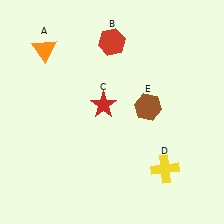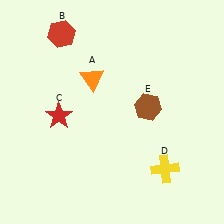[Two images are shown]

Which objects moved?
The objects that moved are: the orange triangle (A), the red hexagon (B), the red star (C).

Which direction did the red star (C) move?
The red star (C) moved left.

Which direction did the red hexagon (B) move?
The red hexagon (B) moved left.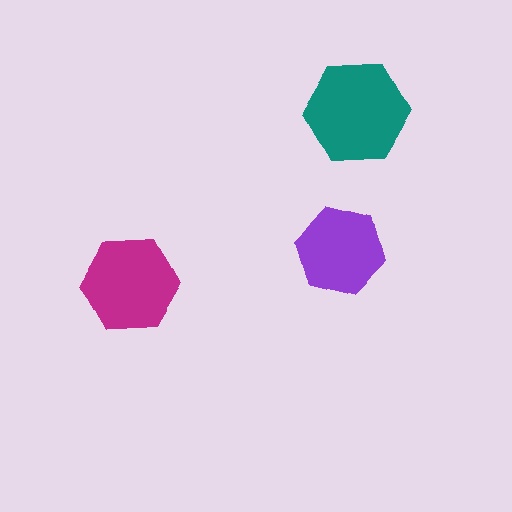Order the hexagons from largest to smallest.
the teal one, the magenta one, the purple one.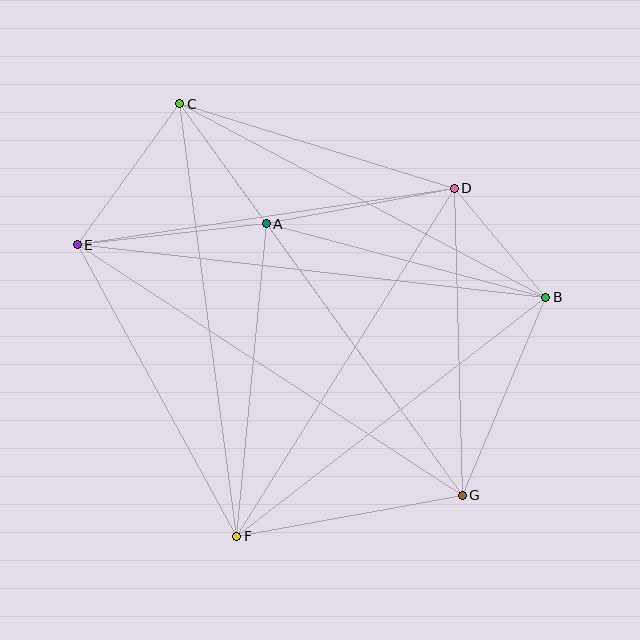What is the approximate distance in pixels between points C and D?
The distance between C and D is approximately 287 pixels.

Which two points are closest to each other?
Points B and D are closest to each other.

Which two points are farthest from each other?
Points C and G are farthest from each other.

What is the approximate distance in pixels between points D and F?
The distance between D and F is approximately 411 pixels.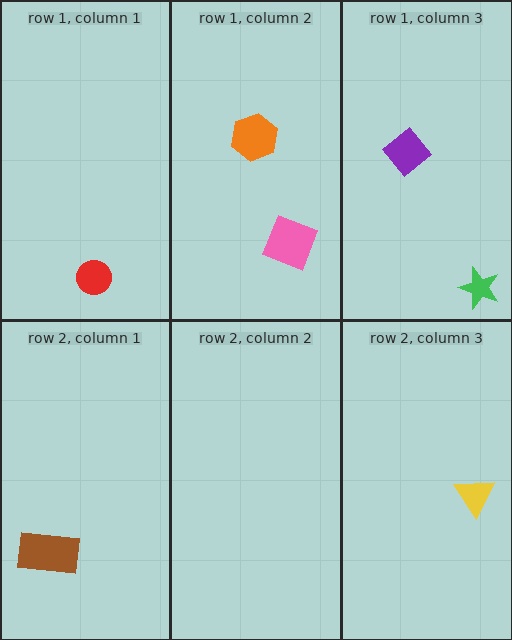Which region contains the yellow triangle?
The row 2, column 3 region.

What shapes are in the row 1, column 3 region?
The purple diamond, the green star.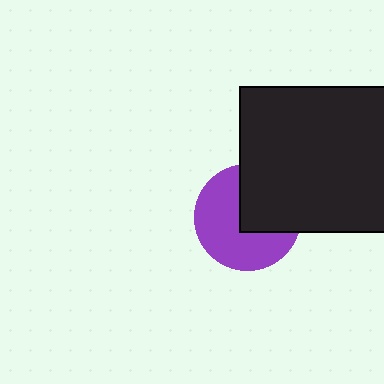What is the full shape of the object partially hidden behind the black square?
The partially hidden object is a purple circle.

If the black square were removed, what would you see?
You would see the complete purple circle.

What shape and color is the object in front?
The object in front is a black square.